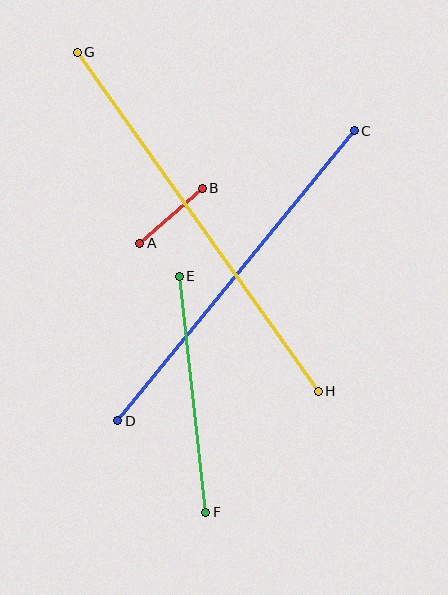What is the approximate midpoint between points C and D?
The midpoint is at approximately (236, 276) pixels.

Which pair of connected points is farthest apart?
Points G and H are farthest apart.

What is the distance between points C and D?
The distance is approximately 374 pixels.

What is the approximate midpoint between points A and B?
The midpoint is at approximately (171, 216) pixels.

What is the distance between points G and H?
The distance is approximately 416 pixels.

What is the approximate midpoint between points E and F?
The midpoint is at approximately (193, 394) pixels.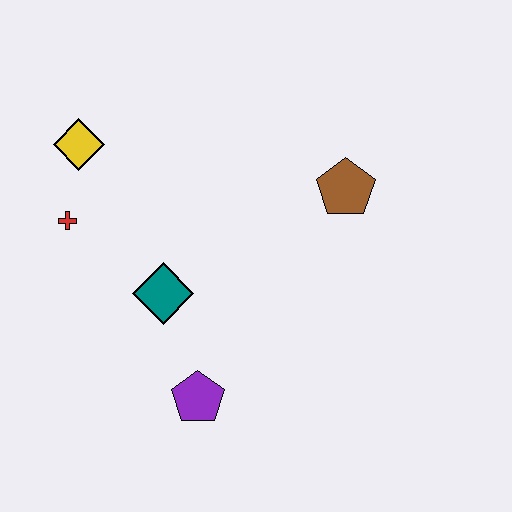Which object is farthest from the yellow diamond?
The purple pentagon is farthest from the yellow diamond.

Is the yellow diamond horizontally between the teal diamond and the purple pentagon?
No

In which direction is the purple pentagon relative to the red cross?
The purple pentagon is below the red cross.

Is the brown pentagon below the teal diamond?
No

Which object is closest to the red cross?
The yellow diamond is closest to the red cross.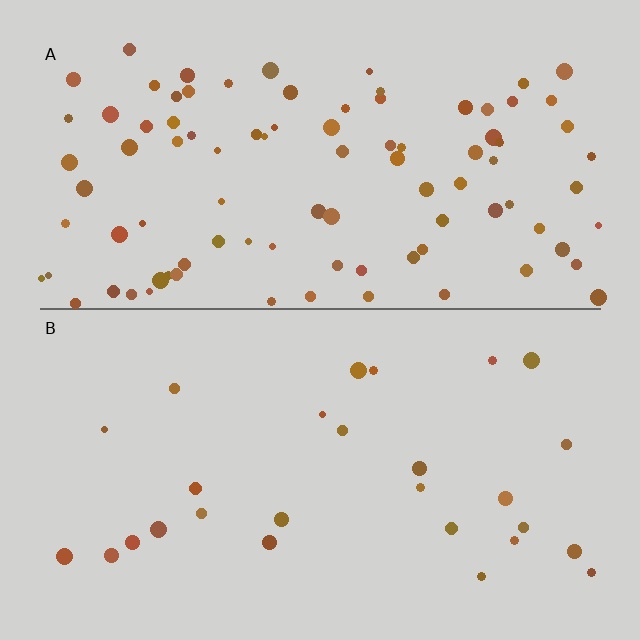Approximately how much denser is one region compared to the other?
Approximately 3.4× — region A over region B.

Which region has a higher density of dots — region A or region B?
A (the top).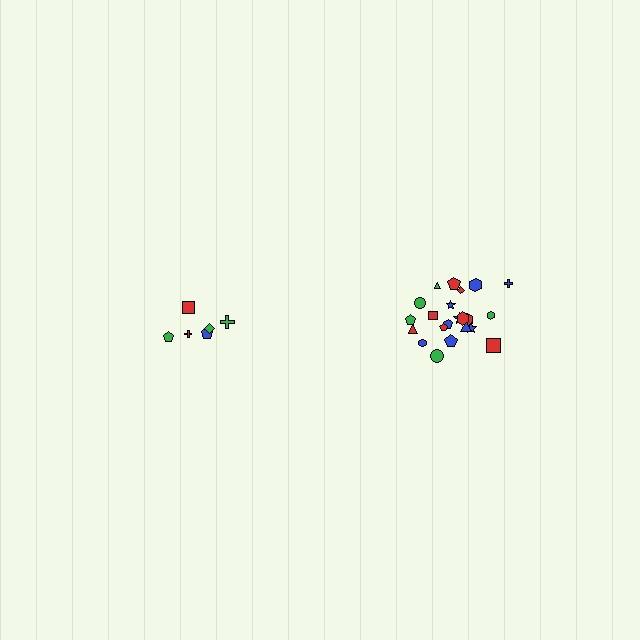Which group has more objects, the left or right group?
The right group.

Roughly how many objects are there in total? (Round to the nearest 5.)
Roughly 30 objects in total.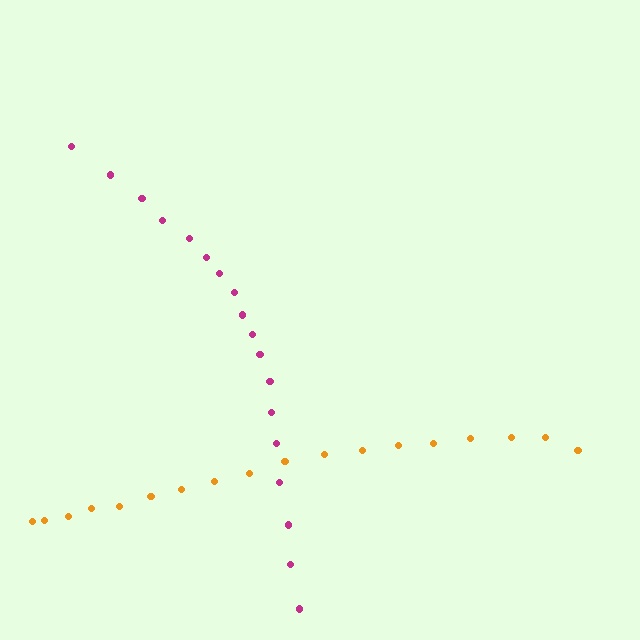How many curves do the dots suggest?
There are 2 distinct paths.